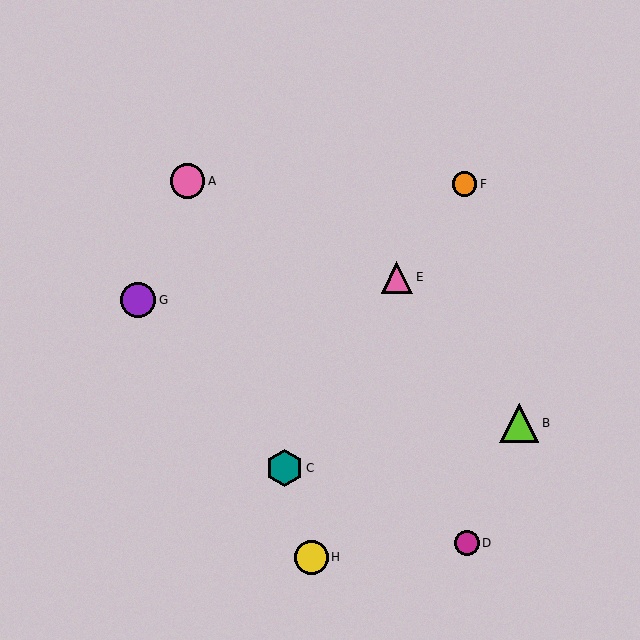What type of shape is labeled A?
Shape A is a pink circle.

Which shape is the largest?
The lime triangle (labeled B) is the largest.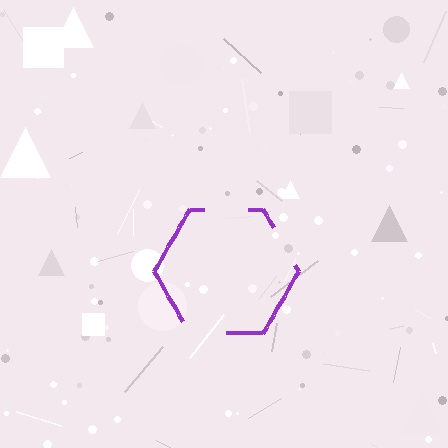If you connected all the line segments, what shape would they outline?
They would outline a hexagon.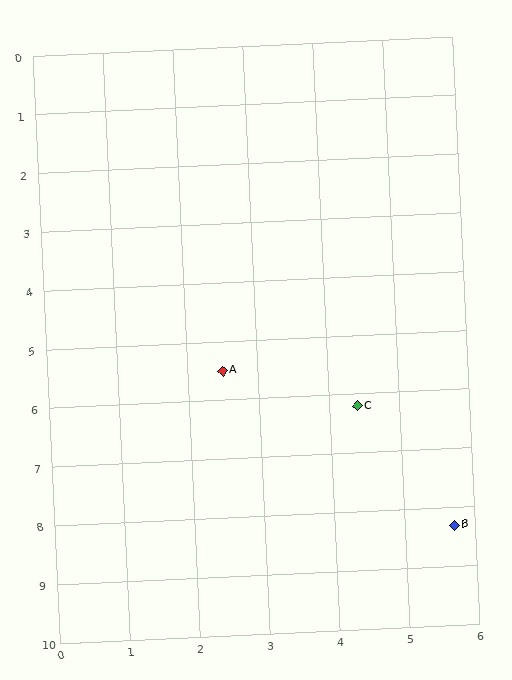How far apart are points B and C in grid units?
Points B and C are about 2.5 grid units apart.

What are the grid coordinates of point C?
Point C is at approximately (4.4, 6.2).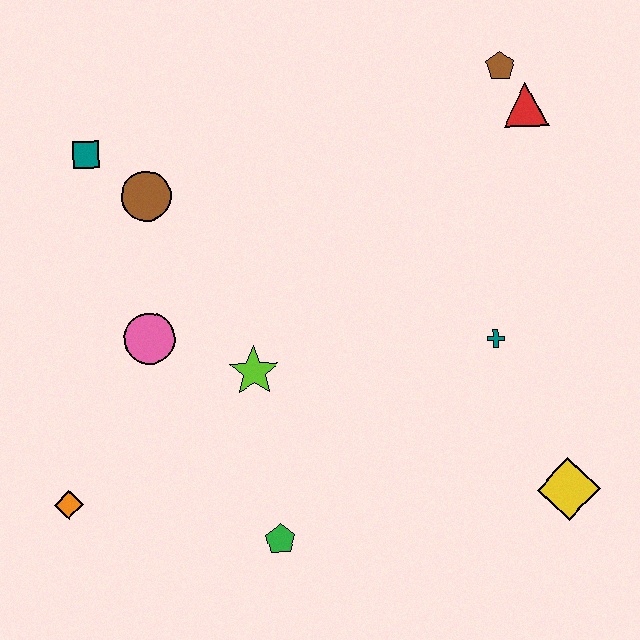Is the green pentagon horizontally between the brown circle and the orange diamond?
No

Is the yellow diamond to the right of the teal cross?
Yes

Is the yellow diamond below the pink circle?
Yes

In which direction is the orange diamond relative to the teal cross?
The orange diamond is to the left of the teal cross.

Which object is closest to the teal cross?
The yellow diamond is closest to the teal cross.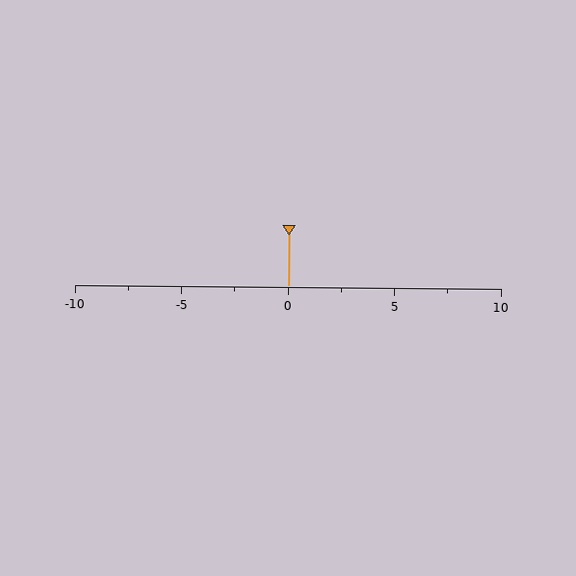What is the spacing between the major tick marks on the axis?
The major ticks are spaced 5 apart.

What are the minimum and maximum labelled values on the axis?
The axis runs from -10 to 10.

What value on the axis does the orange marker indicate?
The marker indicates approximately 0.